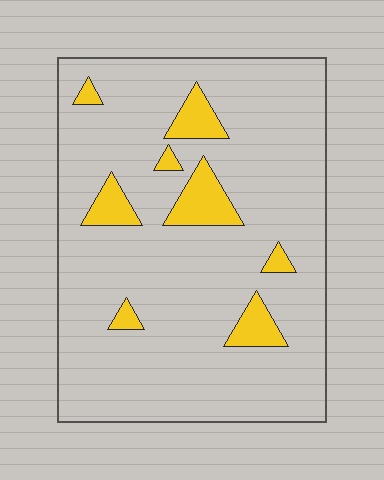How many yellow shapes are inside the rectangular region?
8.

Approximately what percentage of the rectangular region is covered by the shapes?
Approximately 10%.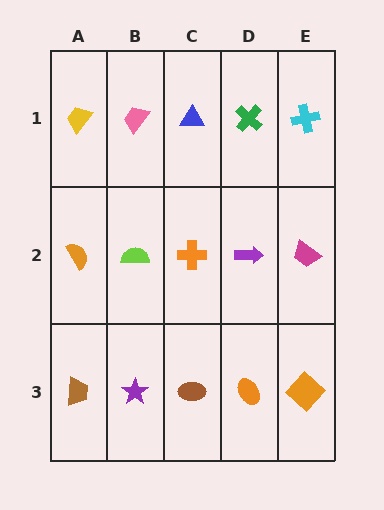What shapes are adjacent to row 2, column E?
A cyan cross (row 1, column E), an orange diamond (row 3, column E), a purple arrow (row 2, column D).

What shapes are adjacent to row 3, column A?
An orange semicircle (row 2, column A), a purple star (row 3, column B).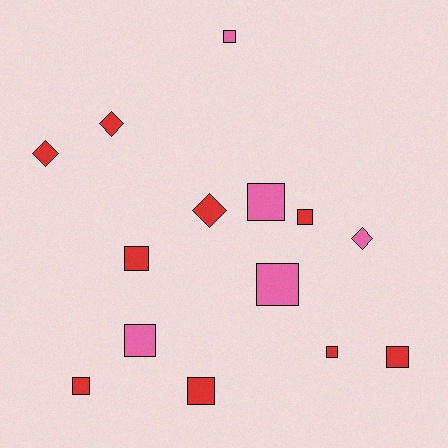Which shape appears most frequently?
Square, with 10 objects.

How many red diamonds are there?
There are 3 red diamonds.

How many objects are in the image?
There are 14 objects.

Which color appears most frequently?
Red, with 9 objects.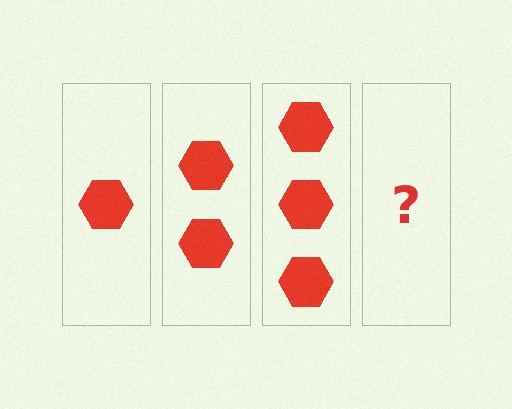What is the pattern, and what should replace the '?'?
The pattern is that each step adds one more hexagon. The '?' should be 4 hexagons.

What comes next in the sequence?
The next element should be 4 hexagons.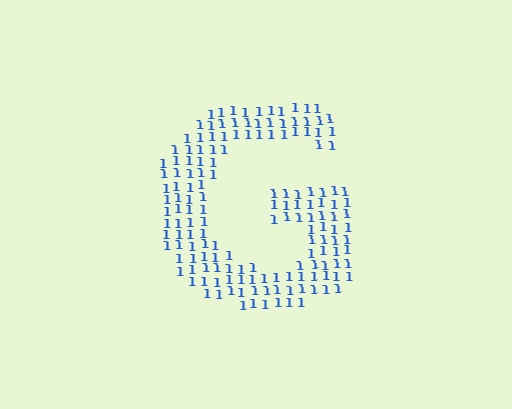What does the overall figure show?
The overall figure shows the letter G.